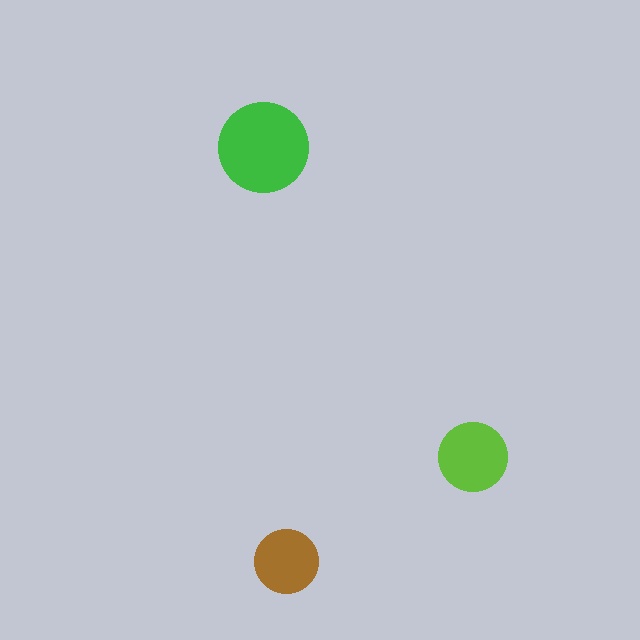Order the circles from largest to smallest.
the green one, the lime one, the brown one.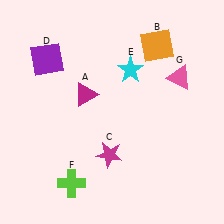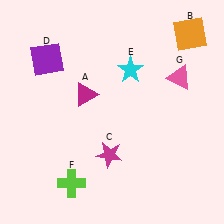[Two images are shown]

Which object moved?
The orange square (B) moved right.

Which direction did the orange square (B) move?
The orange square (B) moved right.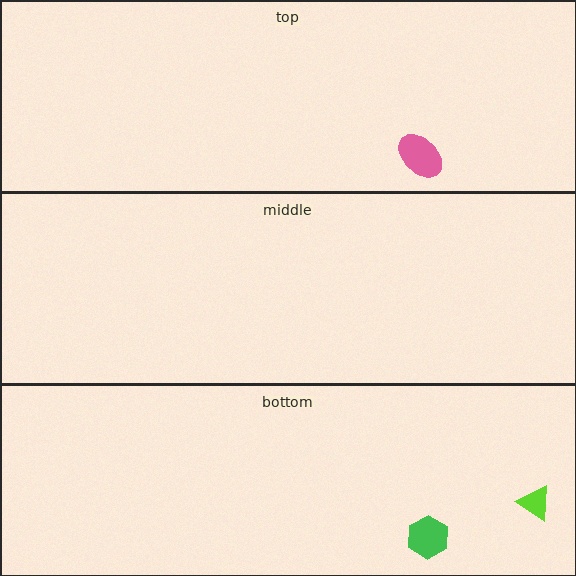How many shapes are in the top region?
1.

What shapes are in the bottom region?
The green hexagon, the lime triangle.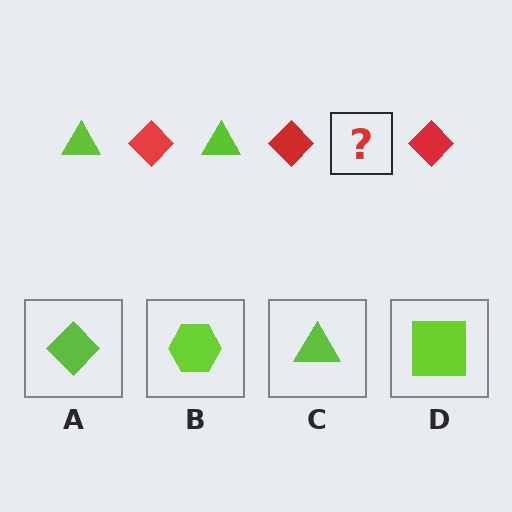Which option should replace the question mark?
Option C.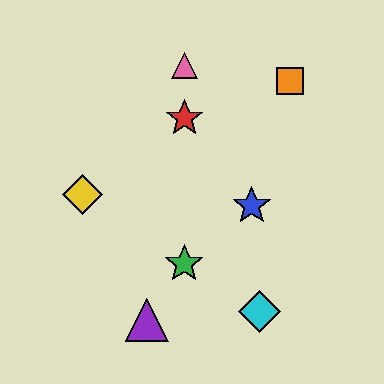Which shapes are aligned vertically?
The red star, the green star, the pink triangle are aligned vertically.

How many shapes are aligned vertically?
3 shapes (the red star, the green star, the pink triangle) are aligned vertically.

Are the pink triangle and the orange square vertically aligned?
No, the pink triangle is at x≈184 and the orange square is at x≈290.